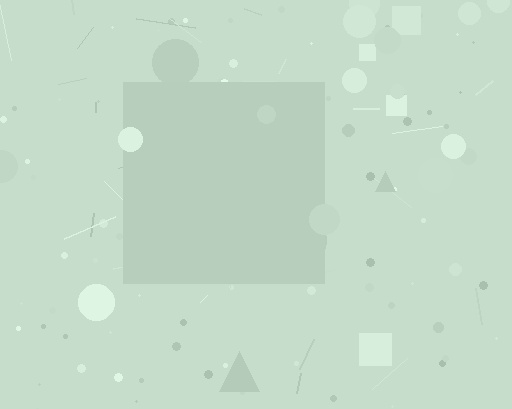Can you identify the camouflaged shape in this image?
The camouflaged shape is a square.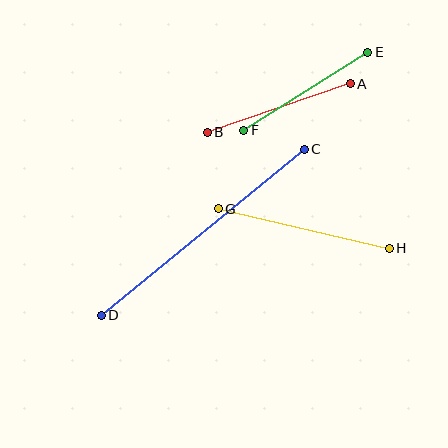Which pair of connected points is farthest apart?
Points C and D are farthest apart.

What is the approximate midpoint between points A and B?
The midpoint is at approximately (279, 108) pixels.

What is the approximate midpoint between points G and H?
The midpoint is at approximately (304, 229) pixels.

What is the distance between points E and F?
The distance is approximately 147 pixels.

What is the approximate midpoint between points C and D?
The midpoint is at approximately (203, 232) pixels.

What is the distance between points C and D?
The distance is approximately 262 pixels.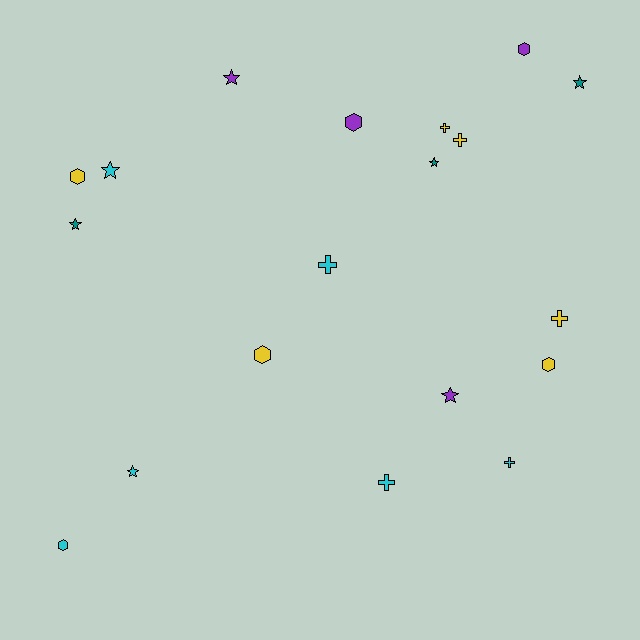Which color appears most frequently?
Yellow, with 6 objects.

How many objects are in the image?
There are 19 objects.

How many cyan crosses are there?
There are 3 cyan crosses.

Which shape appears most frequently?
Star, with 7 objects.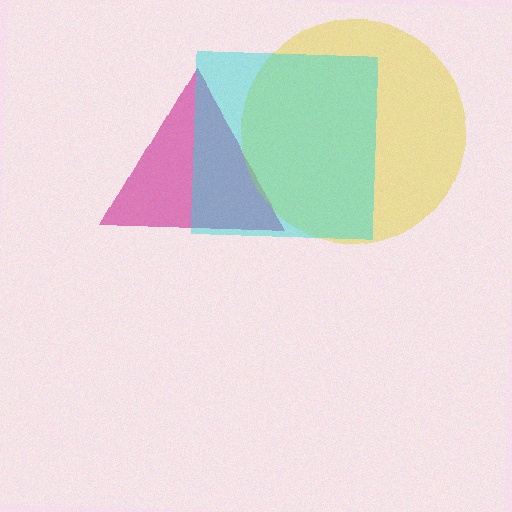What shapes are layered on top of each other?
The layered shapes are: a magenta triangle, a yellow circle, a cyan square.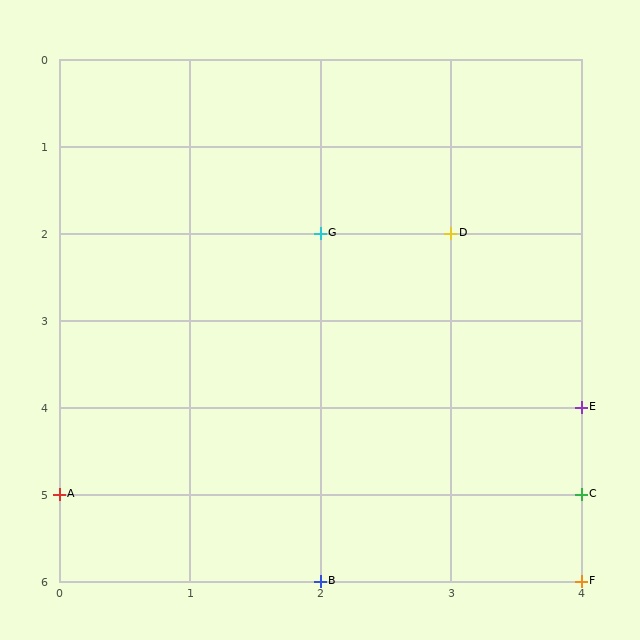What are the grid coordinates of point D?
Point D is at grid coordinates (3, 2).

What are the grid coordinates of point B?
Point B is at grid coordinates (2, 6).